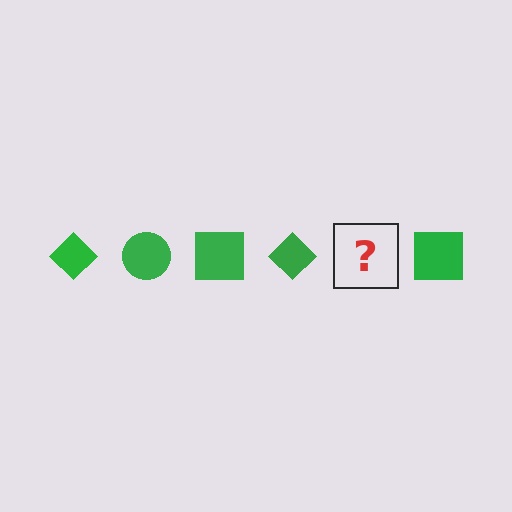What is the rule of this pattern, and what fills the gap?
The rule is that the pattern cycles through diamond, circle, square shapes in green. The gap should be filled with a green circle.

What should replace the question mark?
The question mark should be replaced with a green circle.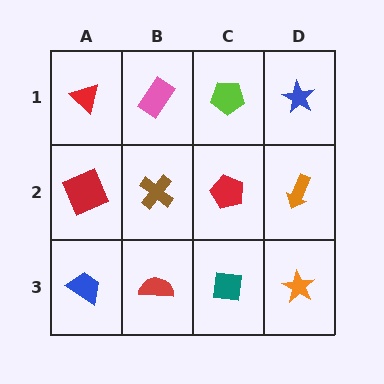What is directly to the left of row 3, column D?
A teal square.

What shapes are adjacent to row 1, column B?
A brown cross (row 2, column B), a red triangle (row 1, column A), a lime pentagon (row 1, column C).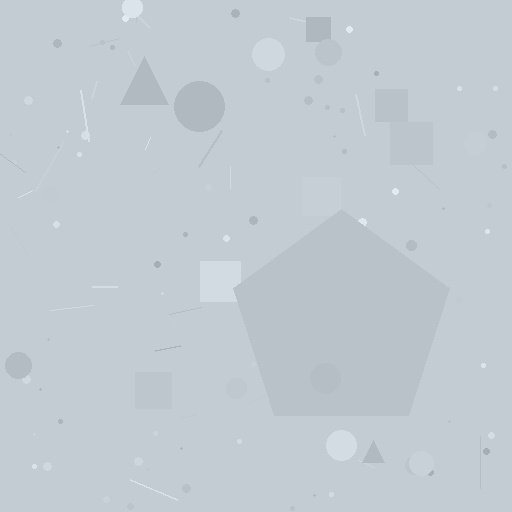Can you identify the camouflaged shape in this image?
The camouflaged shape is a pentagon.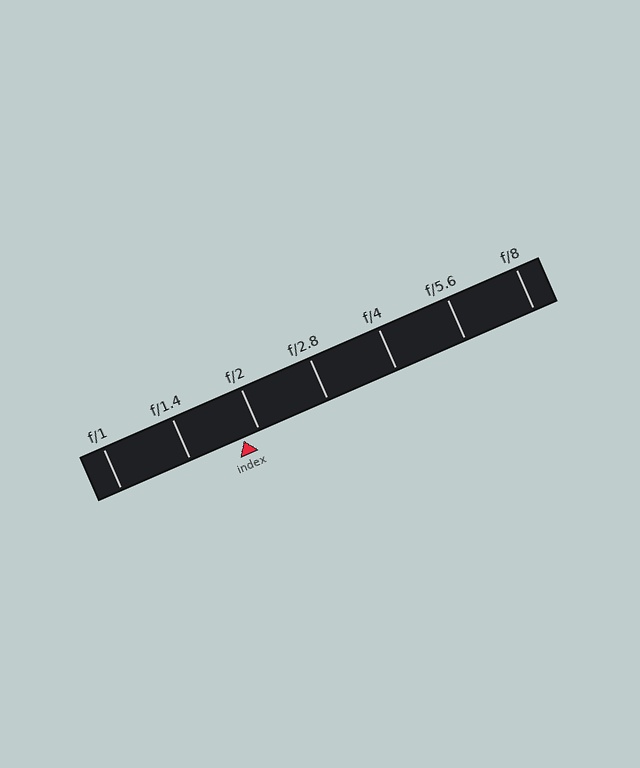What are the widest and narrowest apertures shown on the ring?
The widest aperture shown is f/1 and the narrowest is f/8.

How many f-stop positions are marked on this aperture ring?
There are 7 f-stop positions marked.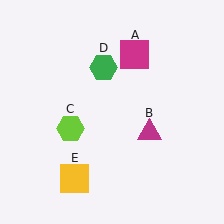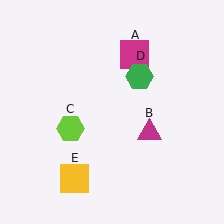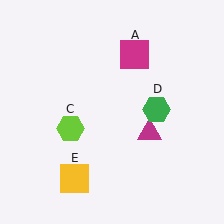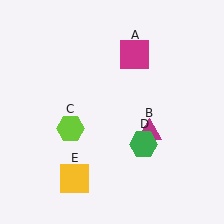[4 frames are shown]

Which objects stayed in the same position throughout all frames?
Magenta square (object A) and magenta triangle (object B) and lime hexagon (object C) and yellow square (object E) remained stationary.